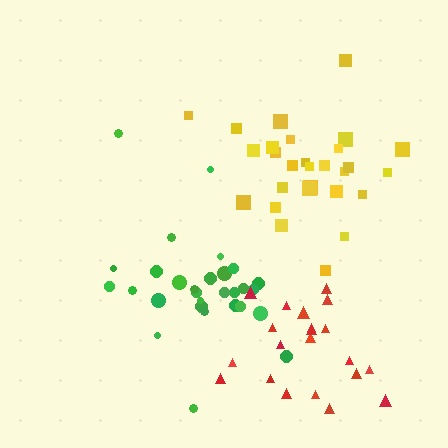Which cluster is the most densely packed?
Red.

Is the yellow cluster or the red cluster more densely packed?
Red.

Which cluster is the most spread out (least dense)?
Yellow.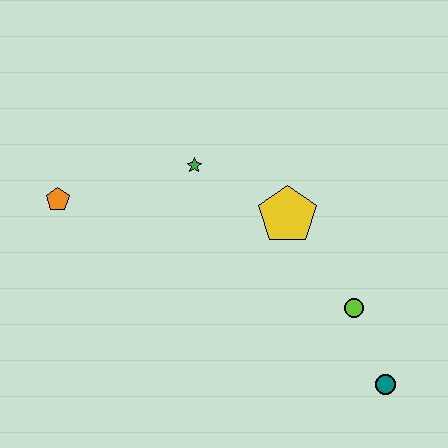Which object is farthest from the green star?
The teal circle is farthest from the green star.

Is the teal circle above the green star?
No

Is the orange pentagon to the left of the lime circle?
Yes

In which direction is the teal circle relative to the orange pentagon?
The teal circle is to the right of the orange pentagon.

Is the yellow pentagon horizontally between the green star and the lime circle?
Yes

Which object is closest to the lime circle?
The teal circle is closest to the lime circle.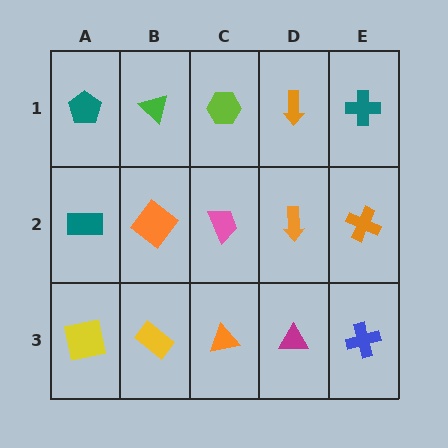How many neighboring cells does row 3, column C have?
3.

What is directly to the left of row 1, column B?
A teal pentagon.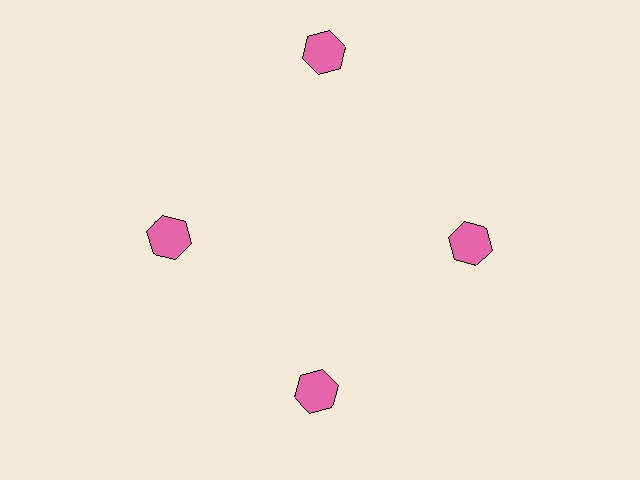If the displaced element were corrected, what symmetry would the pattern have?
It would have 4-fold rotational symmetry — the pattern would map onto itself every 90 degrees.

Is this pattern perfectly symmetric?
No. The 4 pink hexagons are arranged in a ring, but one element near the 12 o'clock position is pushed outward from the center, breaking the 4-fold rotational symmetry.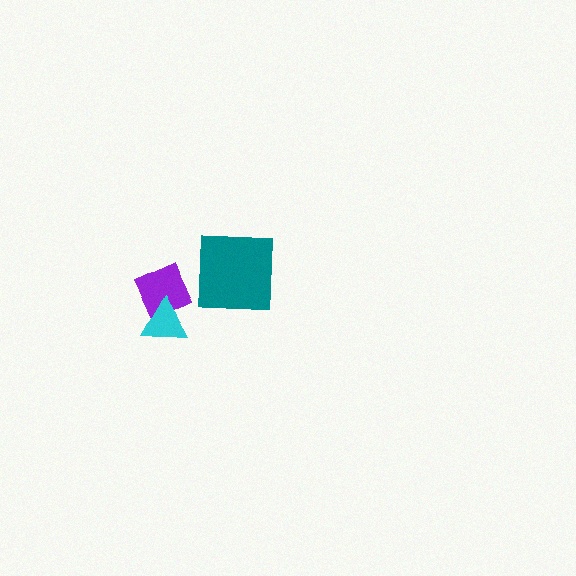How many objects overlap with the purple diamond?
1 object overlaps with the purple diamond.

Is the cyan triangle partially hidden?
No, no other shape covers it.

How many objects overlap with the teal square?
0 objects overlap with the teal square.